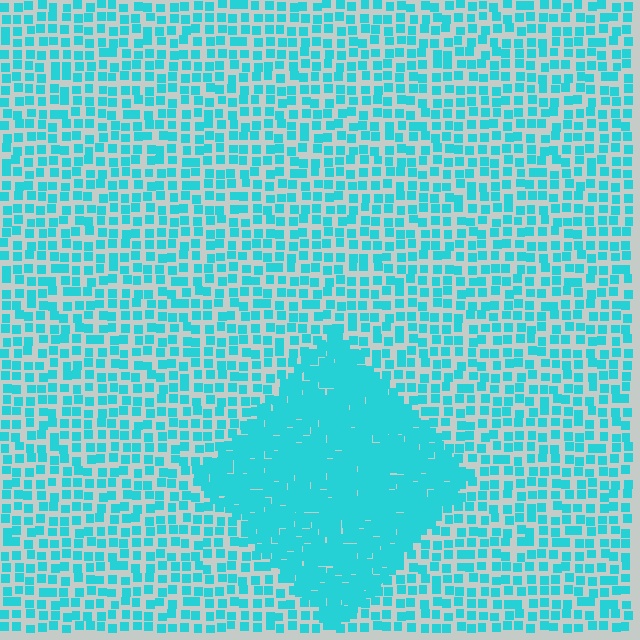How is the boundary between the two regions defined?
The boundary is defined by a change in element density (approximately 2.4x ratio). All elements are the same color, size, and shape.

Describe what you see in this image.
The image contains small cyan elements arranged at two different densities. A diamond-shaped region is visible where the elements are more densely packed than the surrounding area.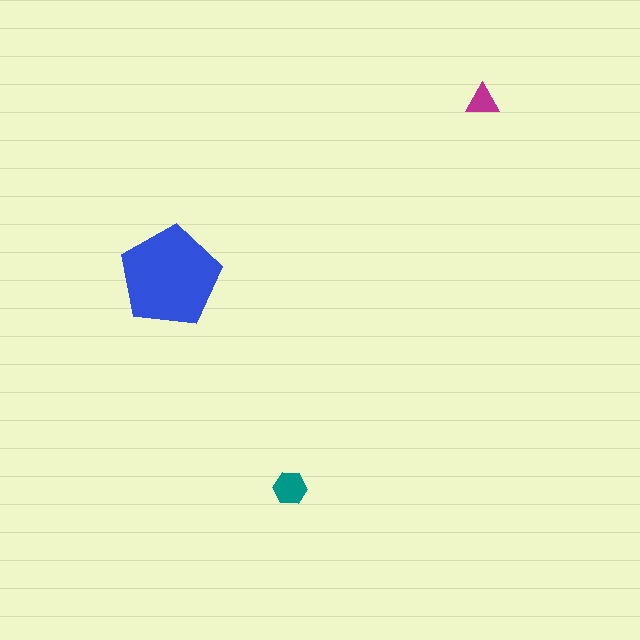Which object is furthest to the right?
The magenta triangle is rightmost.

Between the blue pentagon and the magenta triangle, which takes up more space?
The blue pentagon.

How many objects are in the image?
There are 3 objects in the image.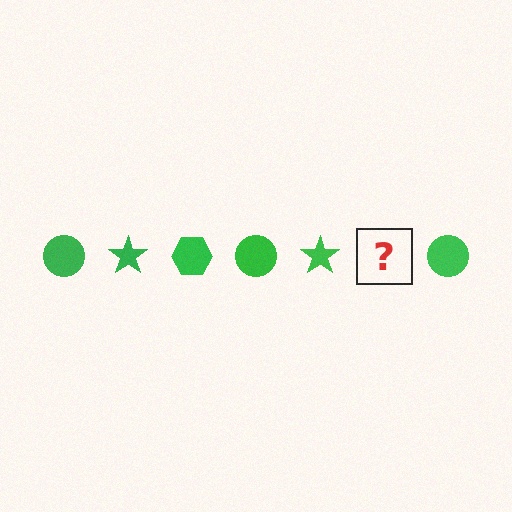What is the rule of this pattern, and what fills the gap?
The rule is that the pattern cycles through circle, star, hexagon shapes in green. The gap should be filled with a green hexagon.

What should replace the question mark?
The question mark should be replaced with a green hexagon.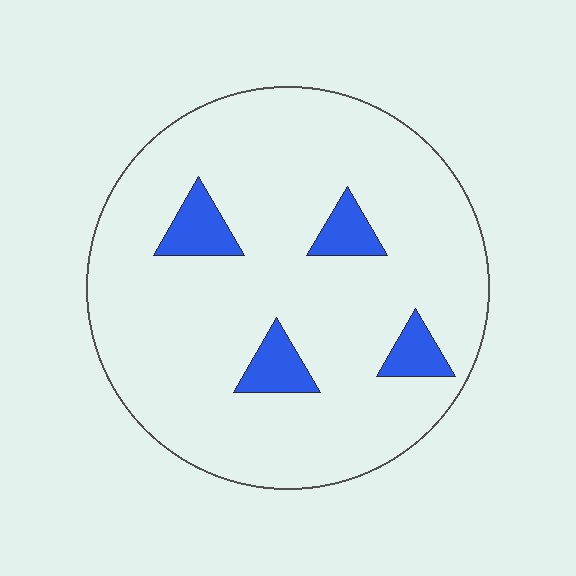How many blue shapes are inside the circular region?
4.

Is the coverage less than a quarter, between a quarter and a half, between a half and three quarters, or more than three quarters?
Less than a quarter.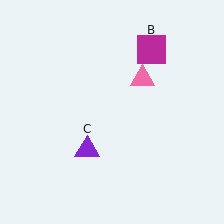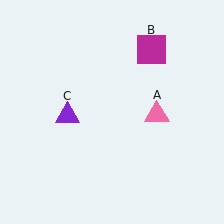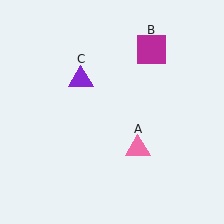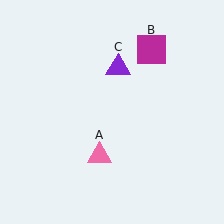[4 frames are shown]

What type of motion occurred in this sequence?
The pink triangle (object A), purple triangle (object C) rotated clockwise around the center of the scene.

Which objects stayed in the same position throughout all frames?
Magenta square (object B) remained stationary.